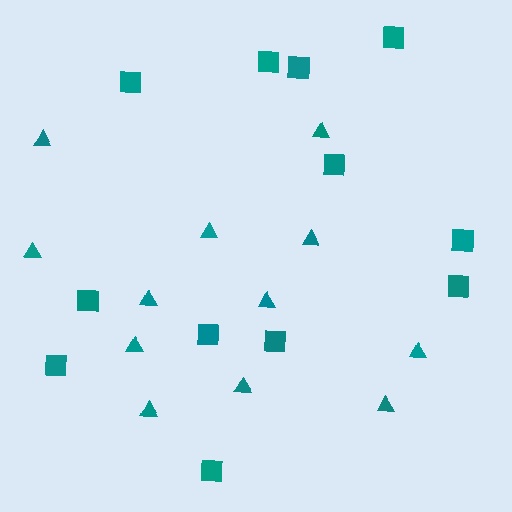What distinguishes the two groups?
There are 2 groups: one group of triangles (12) and one group of squares (12).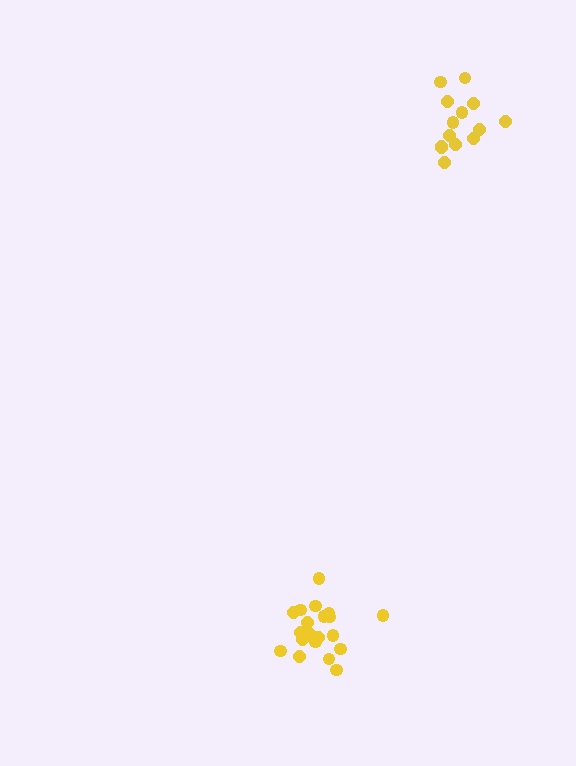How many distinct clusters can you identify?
There are 2 distinct clusters.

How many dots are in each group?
Group 1: 14 dots, Group 2: 20 dots (34 total).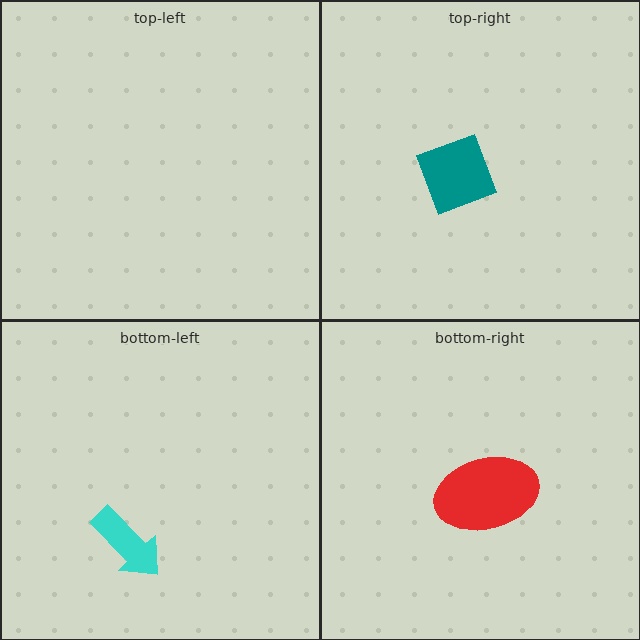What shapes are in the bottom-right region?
The red ellipse.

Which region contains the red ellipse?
The bottom-right region.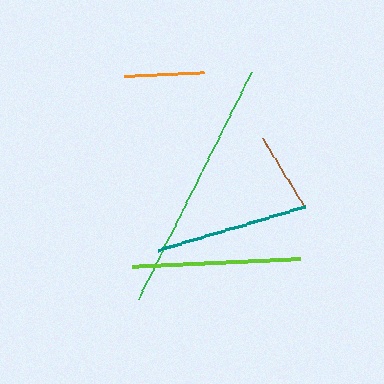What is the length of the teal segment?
The teal segment is approximately 153 pixels long.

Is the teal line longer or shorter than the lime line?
The lime line is longer than the teal line.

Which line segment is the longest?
The green line is the longest at approximately 253 pixels.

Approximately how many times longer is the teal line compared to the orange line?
The teal line is approximately 1.9 times the length of the orange line.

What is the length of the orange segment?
The orange segment is approximately 81 pixels long.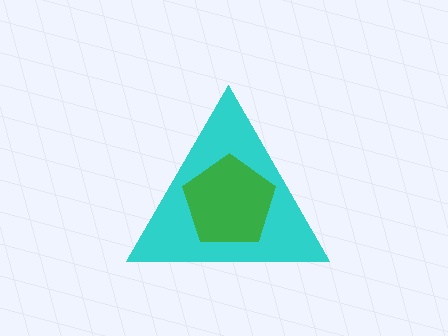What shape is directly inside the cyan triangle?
The green pentagon.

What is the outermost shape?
The cyan triangle.